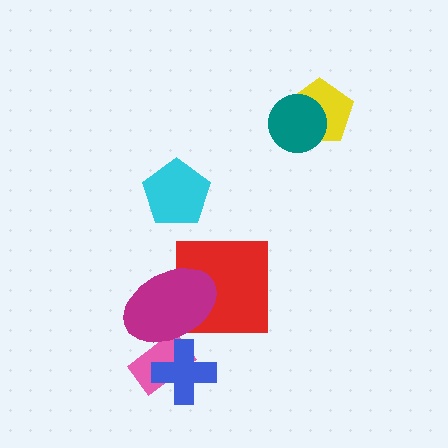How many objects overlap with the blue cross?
2 objects overlap with the blue cross.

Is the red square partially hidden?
Yes, it is partially covered by another shape.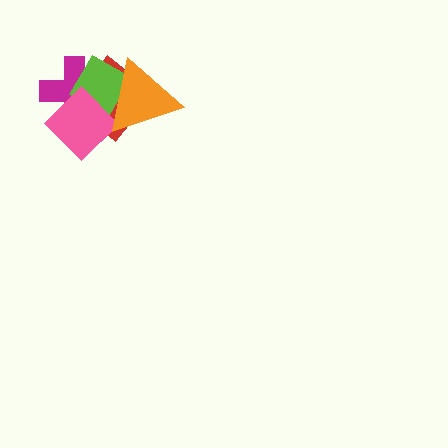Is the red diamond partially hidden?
Yes, it is partially covered by another shape.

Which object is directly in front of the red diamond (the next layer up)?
The magenta cross is directly in front of the red diamond.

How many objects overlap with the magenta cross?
4 objects overlap with the magenta cross.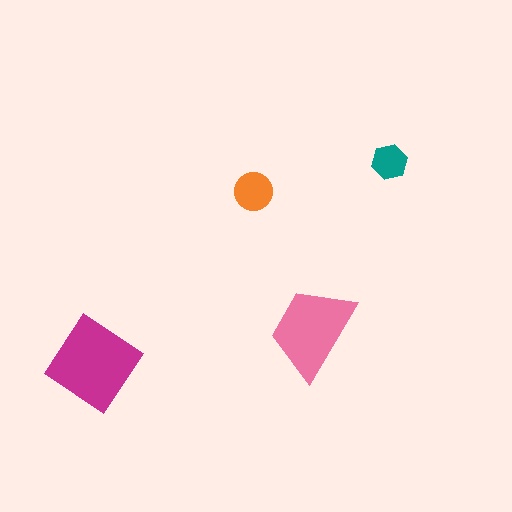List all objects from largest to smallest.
The magenta diamond, the pink trapezoid, the orange circle, the teal hexagon.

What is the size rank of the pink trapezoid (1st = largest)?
2nd.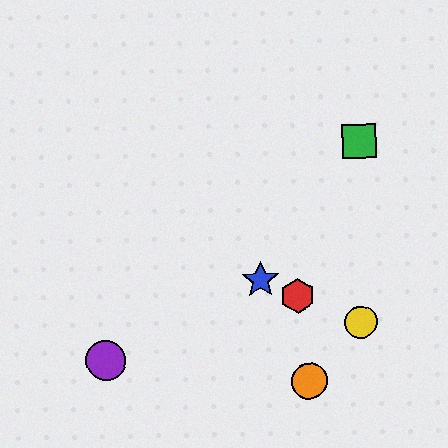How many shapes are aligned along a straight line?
3 shapes (the red hexagon, the blue star, the yellow circle) are aligned along a straight line.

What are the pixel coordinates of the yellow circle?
The yellow circle is at (361, 322).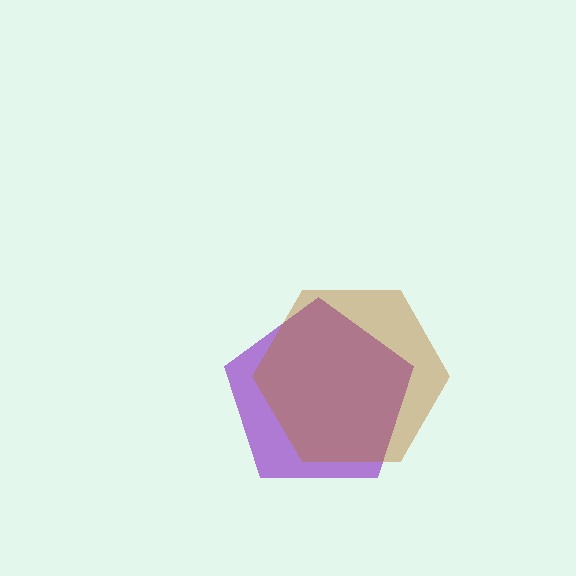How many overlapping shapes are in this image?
There are 2 overlapping shapes in the image.